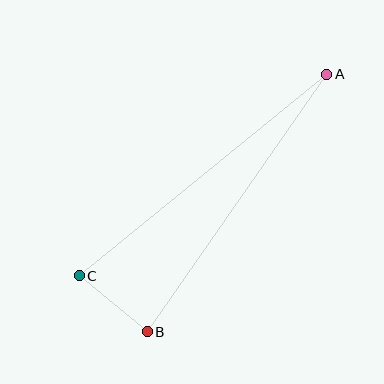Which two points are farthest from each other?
Points A and C are farthest from each other.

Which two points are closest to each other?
Points B and C are closest to each other.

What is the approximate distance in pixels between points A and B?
The distance between A and B is approximately 314 pixels.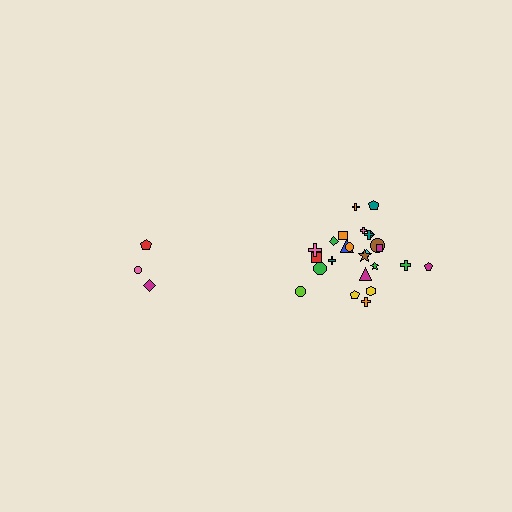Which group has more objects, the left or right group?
The right group.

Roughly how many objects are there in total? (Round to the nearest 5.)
Roughly 30 objects in total.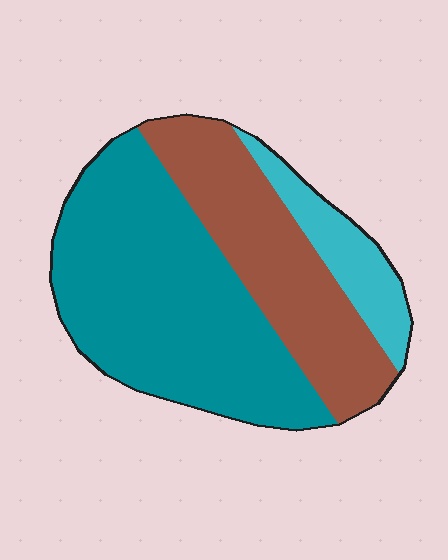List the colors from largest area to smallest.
From largest to smallest: teal, brown, cyan.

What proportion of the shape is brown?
Brown takes up between a sixth and a third of the shape.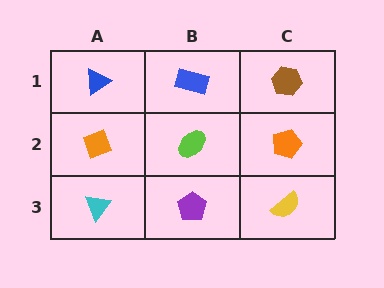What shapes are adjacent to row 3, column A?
An orange diamond (row 2, column A), a purple pentagon (row 3, column B).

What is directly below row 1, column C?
An orange pentagon.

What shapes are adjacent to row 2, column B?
A blue rectangle (row 1, column B), a purple pentagon (row 3, column B), an orange diamond (row 2, column A), an orange pentagon (row 2, column C).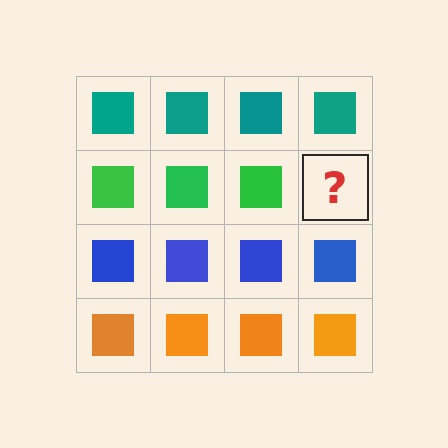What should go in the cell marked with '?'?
The missing cell should contain a green square.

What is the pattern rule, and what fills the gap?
The rule is that each row has a consistent color. The gap should be filled with a green square.